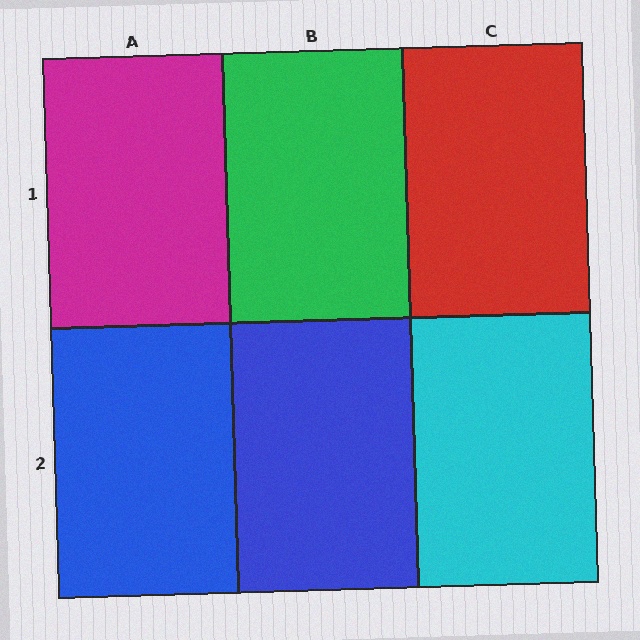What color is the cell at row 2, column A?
Blue.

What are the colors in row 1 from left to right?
Magenta, green, red.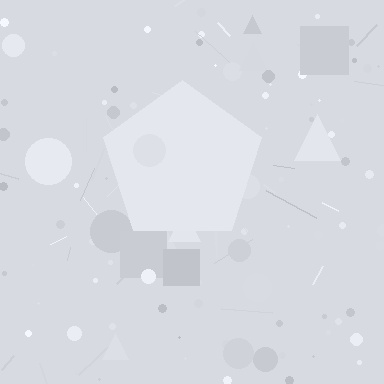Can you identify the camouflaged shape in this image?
The camouflaged shape is a pentagon.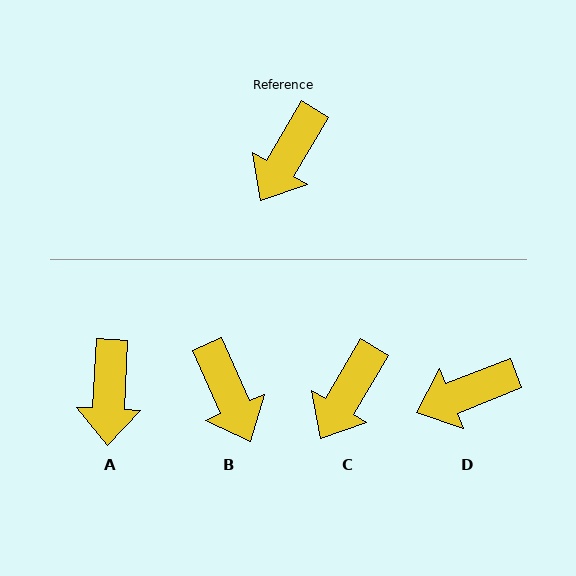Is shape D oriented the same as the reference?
No, it is off by about 38 degrees.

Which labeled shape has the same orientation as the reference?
C.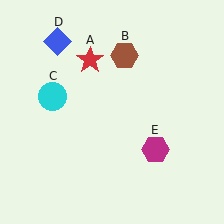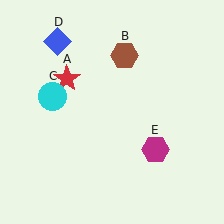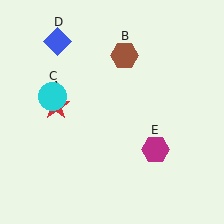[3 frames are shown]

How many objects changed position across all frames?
1 object changed position: red star (object A).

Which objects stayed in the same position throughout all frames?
Brown hexagon (object B) and cyan circle (object C) and blue diamond (object D) and magenta hexagon (object E) remained stationary.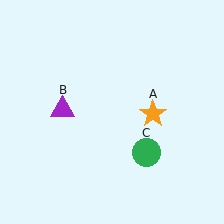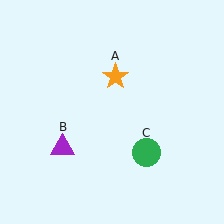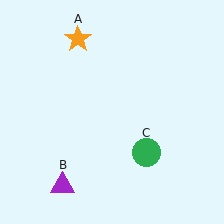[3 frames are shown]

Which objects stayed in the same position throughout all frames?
Green circle (object C) remained stationary.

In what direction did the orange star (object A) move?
The orange star (object A) moved up and to the left.